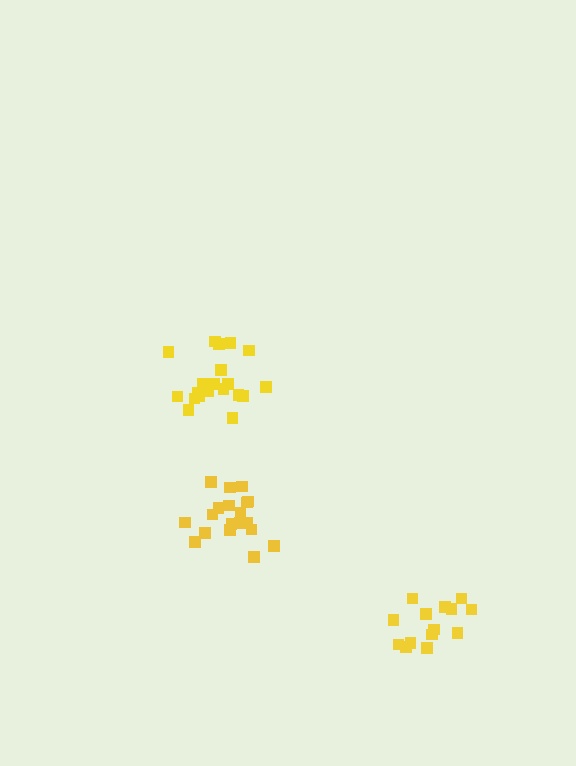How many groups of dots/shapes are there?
There are 3 groups.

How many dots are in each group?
Group 1: 19 dots, Group 2: 20 dots, Group 3: 14 dots (53 total).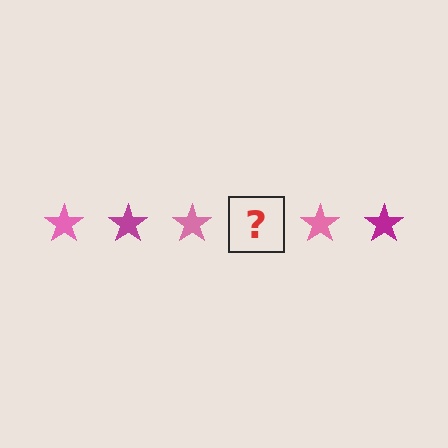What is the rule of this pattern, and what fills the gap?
The rule is that the pattern cycles through pink, magenta stars. The gap should be filled with a magenta star.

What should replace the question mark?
The question mark should be replaced with a magenta star.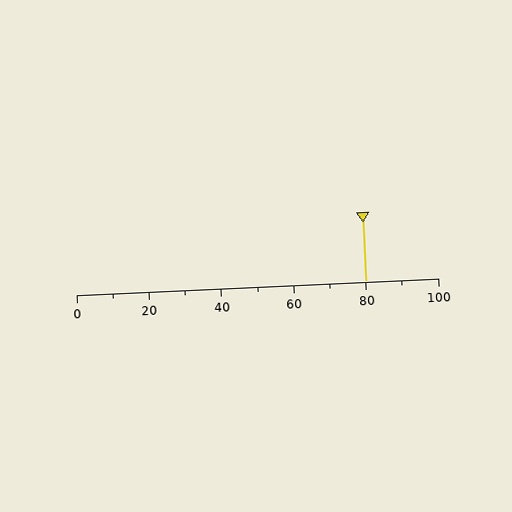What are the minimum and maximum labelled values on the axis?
The axis runs from 0 to 100.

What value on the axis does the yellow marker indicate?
The marker indicates approximately 80.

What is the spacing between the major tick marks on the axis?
The major ticks are spaced 20 apart.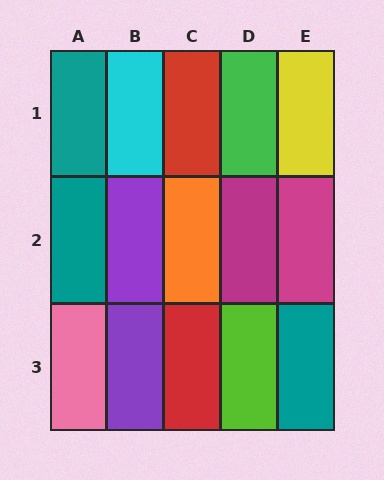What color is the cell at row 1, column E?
Yellow.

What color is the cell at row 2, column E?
Magenta.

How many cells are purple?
2 cells are purple.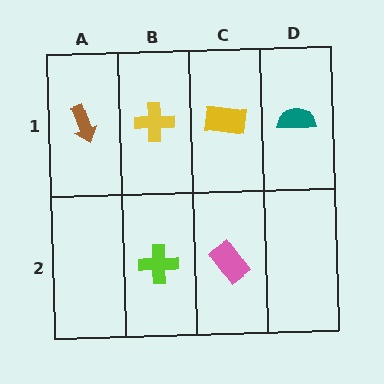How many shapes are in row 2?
2 shapes.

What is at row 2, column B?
A lime cross.